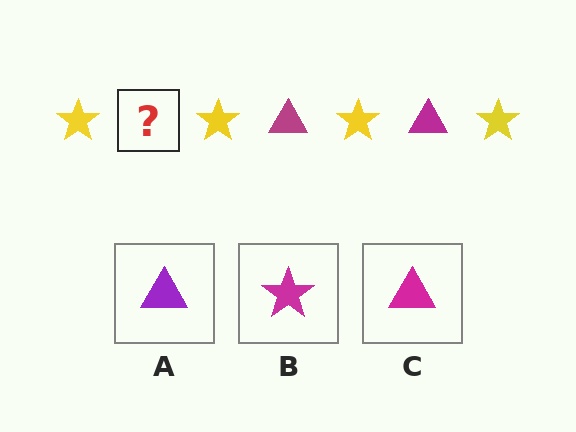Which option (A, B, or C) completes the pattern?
C.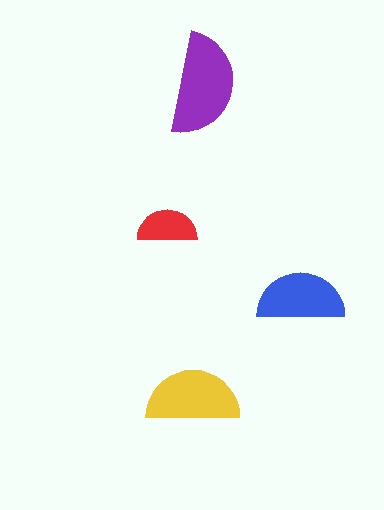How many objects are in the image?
There are 4 objects in the image.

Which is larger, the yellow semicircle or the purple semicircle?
The purple one.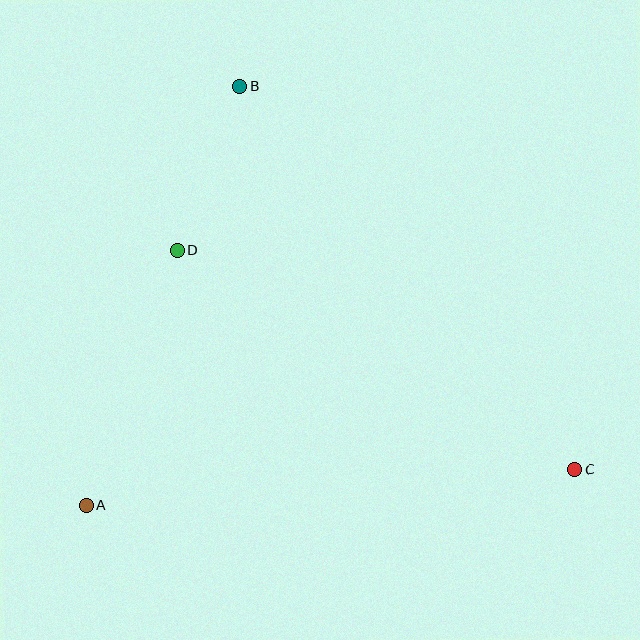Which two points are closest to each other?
Points B and D are closest to each other.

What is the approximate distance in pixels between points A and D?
The distance between A and D is approximately 271 pixels.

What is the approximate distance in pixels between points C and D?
The distance between C and D is approximately 454 pixels.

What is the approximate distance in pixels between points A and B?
The distance between A and B is approximately 446 pixels.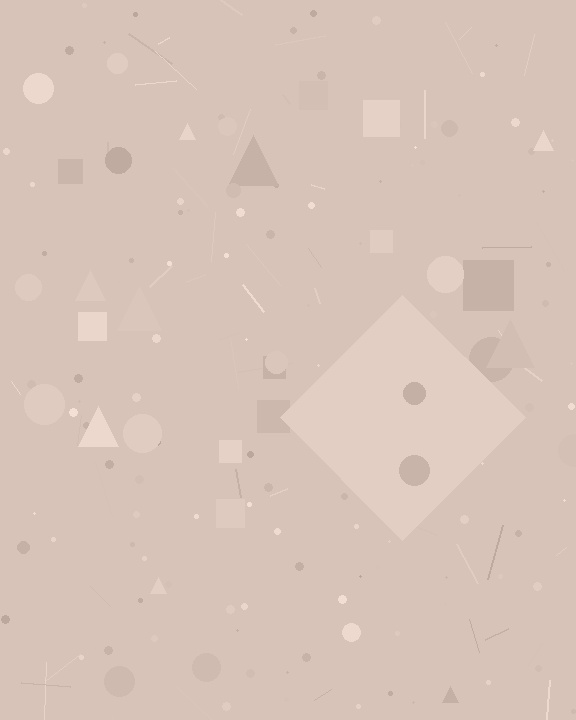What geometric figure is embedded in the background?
A diamond is embedded in the background.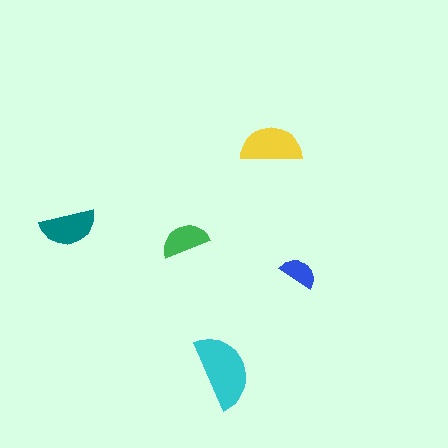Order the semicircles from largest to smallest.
the cyan one, the yellow one, the teal one, the green one, the blue one.